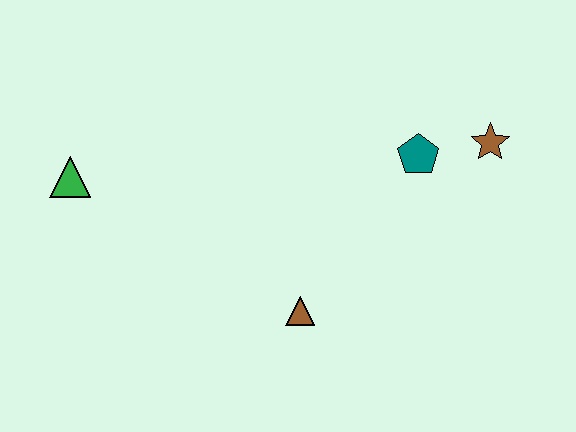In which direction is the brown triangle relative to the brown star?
The brown triangle is to the left of the brown star.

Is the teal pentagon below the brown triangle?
No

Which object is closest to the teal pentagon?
The brown star is closest to the teal pentagon.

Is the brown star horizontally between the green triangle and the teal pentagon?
No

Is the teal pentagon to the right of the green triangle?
Yes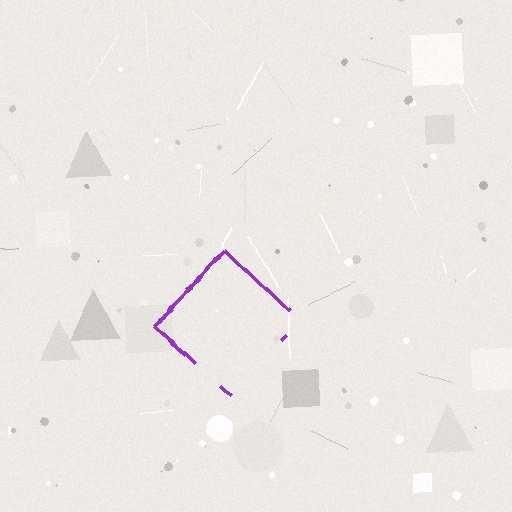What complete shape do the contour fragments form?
The contour fragments form a diamond.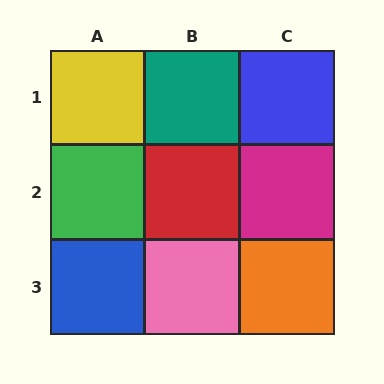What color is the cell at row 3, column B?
Pink.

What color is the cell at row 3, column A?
Blue.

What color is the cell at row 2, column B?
Red.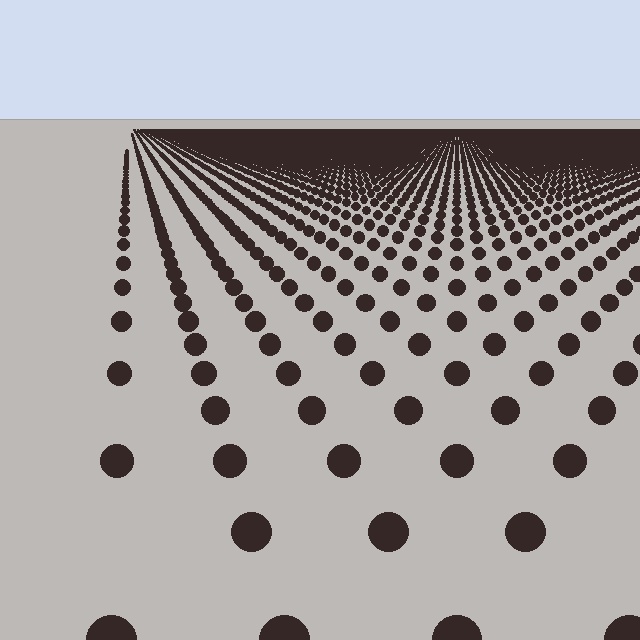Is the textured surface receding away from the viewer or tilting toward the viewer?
The surface is receding away from the viewer. Texture elements get smaller and denser toward the top.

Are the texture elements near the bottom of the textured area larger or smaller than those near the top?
Larger. Near the bottom, elements are closer to the viewer and appear at a bigger on-screen size.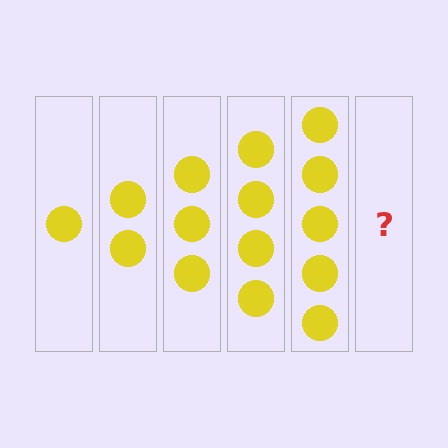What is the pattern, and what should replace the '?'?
The pattern is that each step adds one more circle. The '?' should be 6 circles.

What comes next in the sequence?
The next element should be 6 circles.